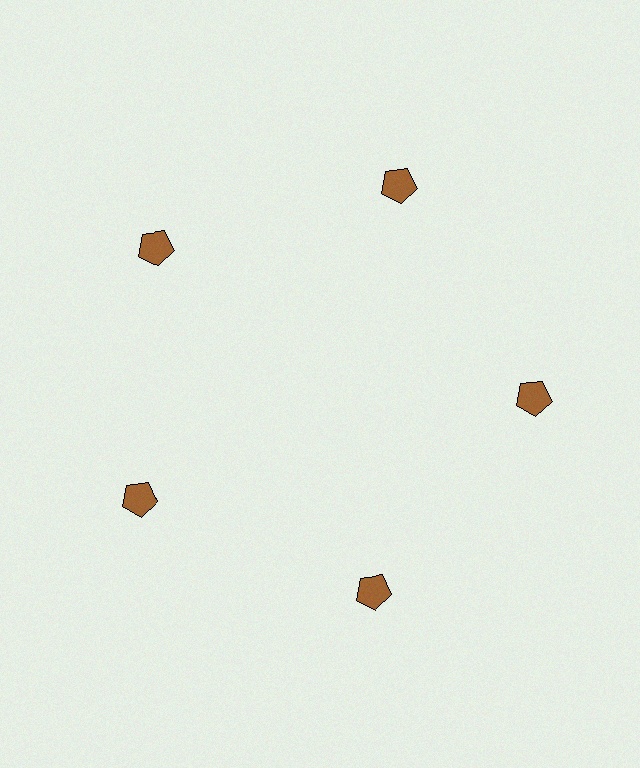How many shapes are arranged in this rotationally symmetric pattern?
There are 5 shapes, arranged in 5 groups of 1.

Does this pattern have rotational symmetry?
Yes, this pattern has 5-fold rotational symmetry. It looks the same after rotating 72 degrees around the center.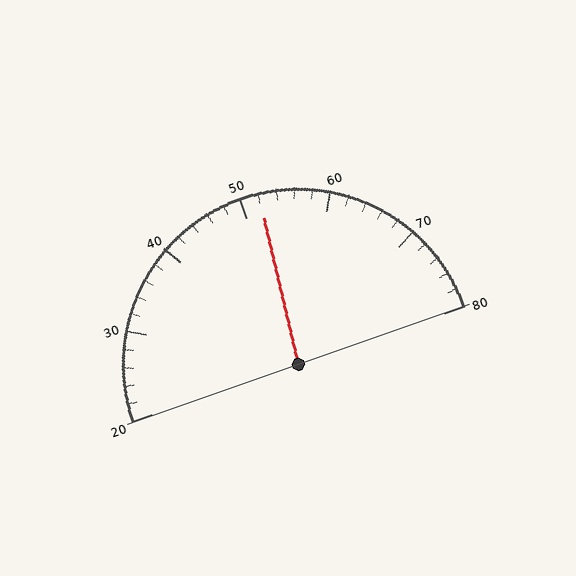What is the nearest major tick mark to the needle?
The nearest major tick mark is 50.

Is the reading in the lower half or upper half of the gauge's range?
The reading is in the upper half of the range (20 to 80).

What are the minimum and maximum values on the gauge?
The gauge ranges from 20 to 80.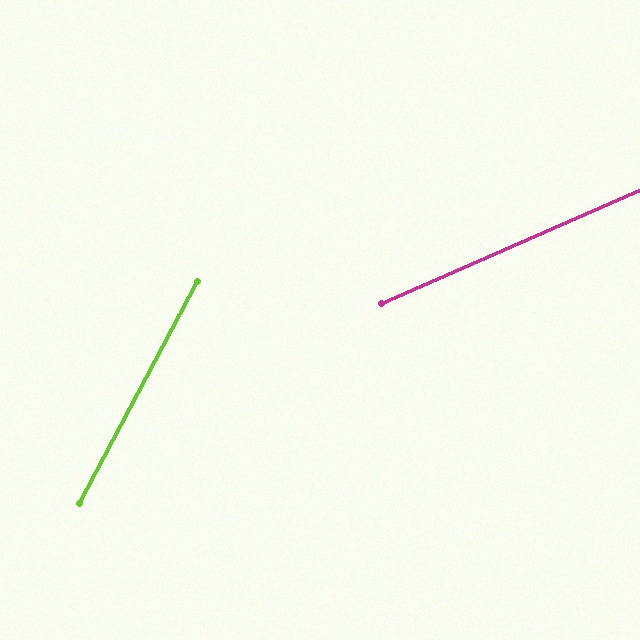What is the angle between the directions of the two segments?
Approximately 38 degrees.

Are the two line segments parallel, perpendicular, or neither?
Neither parallel nor perpendicular — they differ by about 38°.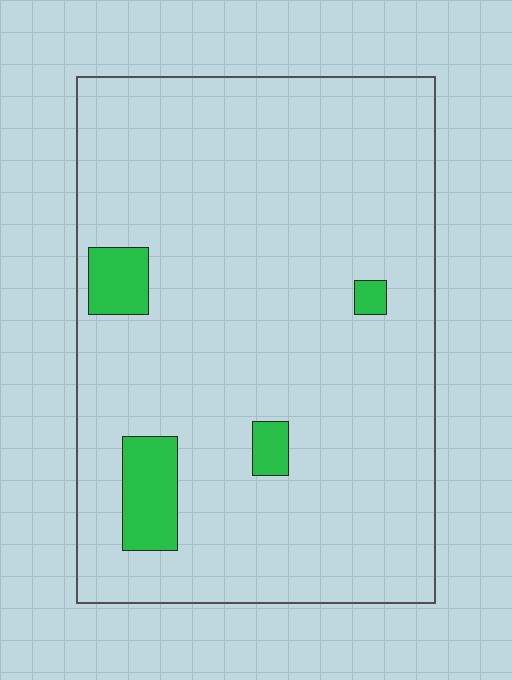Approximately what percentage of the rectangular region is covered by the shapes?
Approximately 5%.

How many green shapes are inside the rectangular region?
4.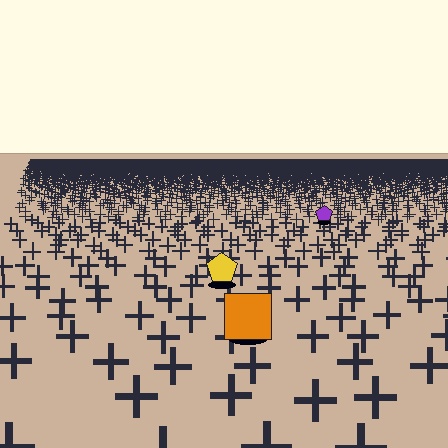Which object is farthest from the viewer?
The purple pentagon is farthest from the viewer. It appears smaller and the ground texture around it is denser.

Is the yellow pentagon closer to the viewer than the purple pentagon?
Yes. The yellow pentagon is closer — you can tell from the texture gradient: the ground texture is coarser near it.